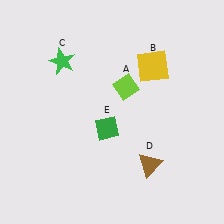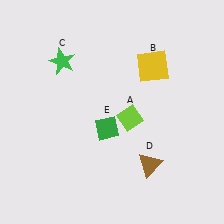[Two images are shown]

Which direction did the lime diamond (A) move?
The lime diamond (A) moved down.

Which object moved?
The lime diamond (A) moved down.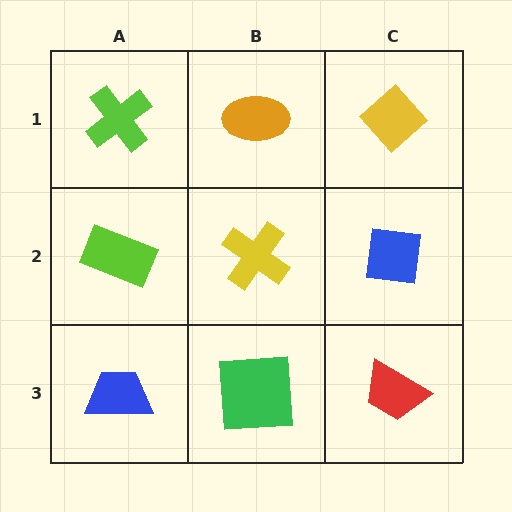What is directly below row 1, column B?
A yellow cross.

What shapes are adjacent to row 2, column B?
An orange ellipse (row 1, column B), a green square (row 3, column B), a lime rectangle (row 2, column A), a blue square (row 2, column C).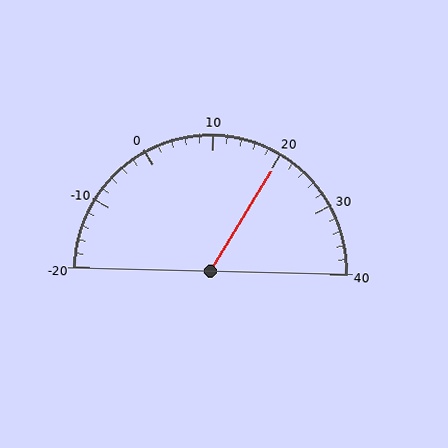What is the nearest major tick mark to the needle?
The nearest major tick mark is 20.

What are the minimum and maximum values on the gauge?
The gauge ranges from -20 to 40.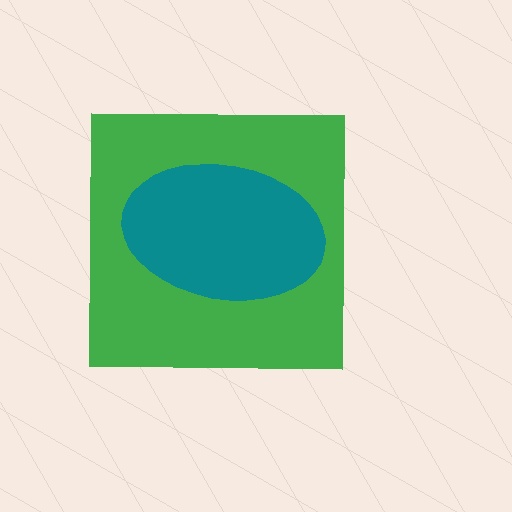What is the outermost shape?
The green square.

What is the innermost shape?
The teal ellipse.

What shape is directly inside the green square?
The teal ellipse.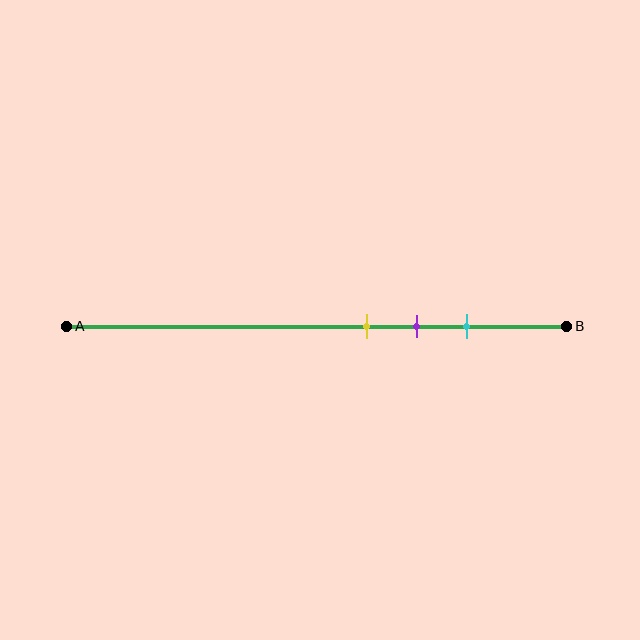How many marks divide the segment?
There are 3 marks dividing the segment.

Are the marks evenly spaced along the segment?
Yes, the marks are approximately evenly spaced.